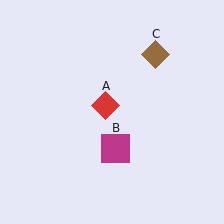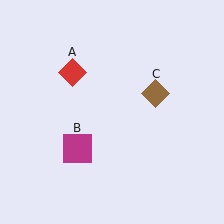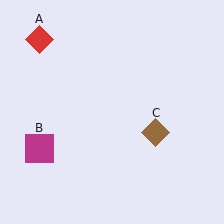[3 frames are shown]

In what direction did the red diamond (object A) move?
The red diamond (object A) moved up and to the left.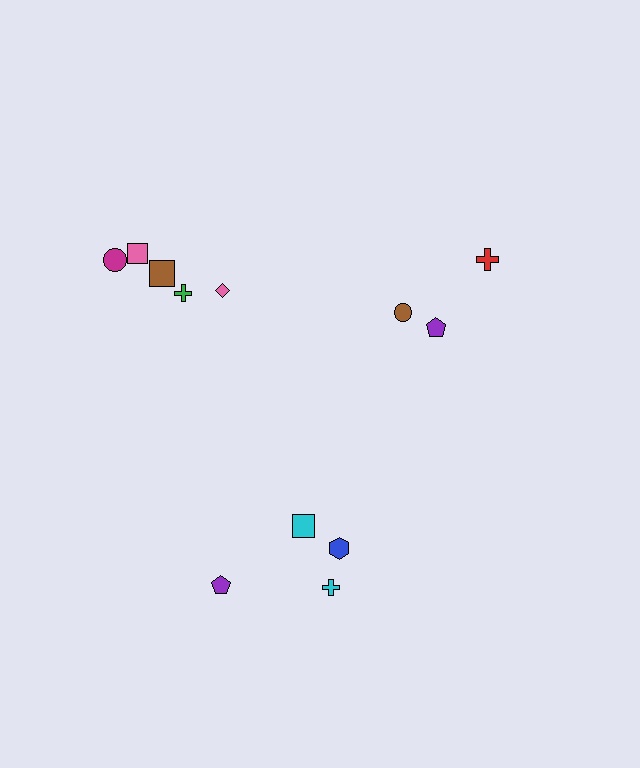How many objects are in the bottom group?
There are 4 objects.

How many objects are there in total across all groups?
There are 12 objects.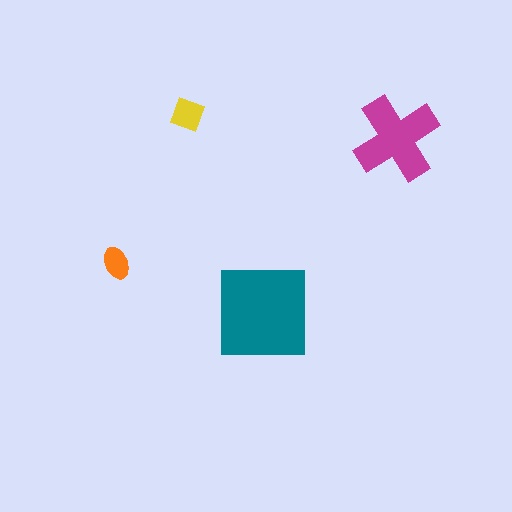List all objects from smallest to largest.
The orange ellipse, the yellow diamond, the magenta cross, the teal square.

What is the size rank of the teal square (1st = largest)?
1st.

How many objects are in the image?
There are 4 objects in the image.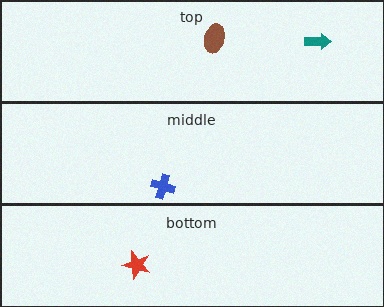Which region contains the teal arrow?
The top region.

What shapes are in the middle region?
The blue cross.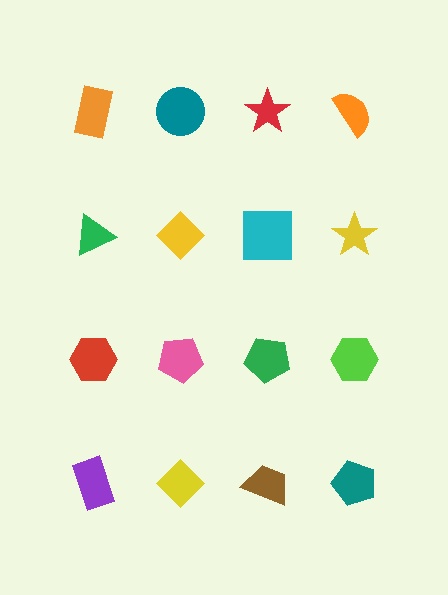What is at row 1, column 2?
A teal circle.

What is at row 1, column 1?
An orange rectangle.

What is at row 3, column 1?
A red hexagon.